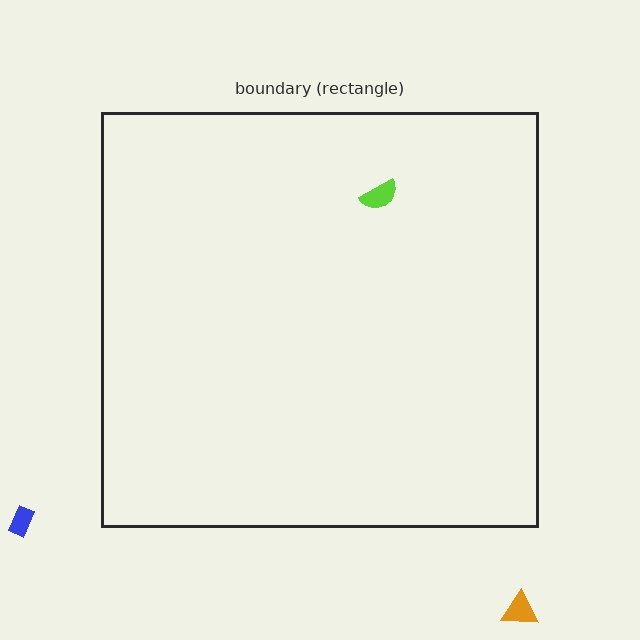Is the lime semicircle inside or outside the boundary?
Inside.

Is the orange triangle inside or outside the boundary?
Outside.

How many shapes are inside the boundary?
1 inside, 2 outside.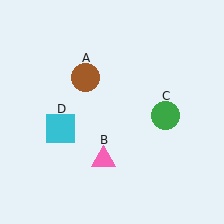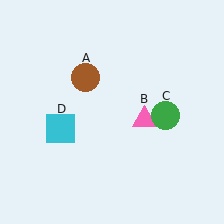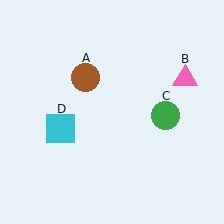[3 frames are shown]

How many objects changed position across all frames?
1 object changed position: pink triangle (object B).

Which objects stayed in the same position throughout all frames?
Brown circle (object A) and green circle (object C) and cyan square (object D) remained stationary.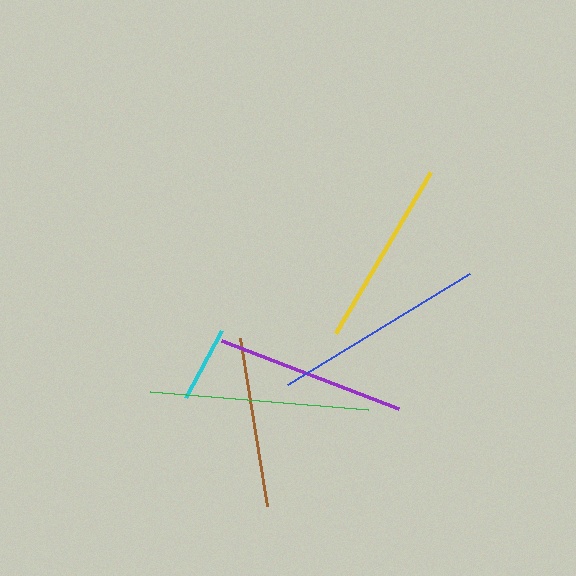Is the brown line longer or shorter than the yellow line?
The yellow line is longer than the brown line.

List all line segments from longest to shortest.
From longest to shortest: green, blue, purple, yellow, brown, cyan.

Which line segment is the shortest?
The cyan line is the shortest at approximately 76 pixels.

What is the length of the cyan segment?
The cyan segment is approximately 76 pixels long.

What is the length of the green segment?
The green segment is approximately 219 pixels long.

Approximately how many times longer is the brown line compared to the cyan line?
The brown line is approximately 2.2 times the length of the cyan line.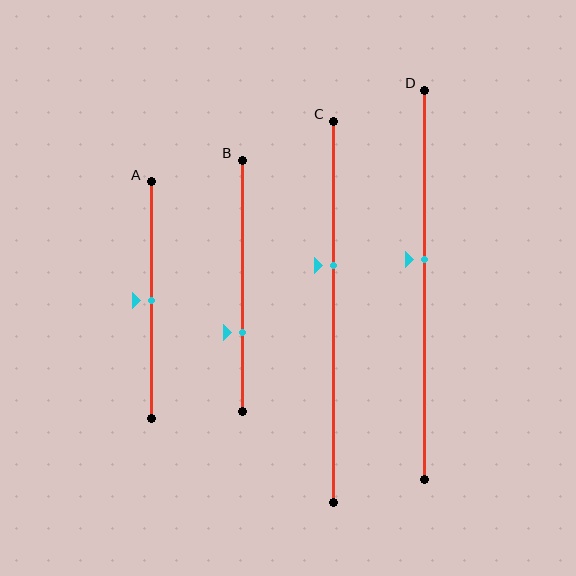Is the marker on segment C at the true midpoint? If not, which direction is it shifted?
No, the marker on segment C is shifted upward by about 12% of the segment length.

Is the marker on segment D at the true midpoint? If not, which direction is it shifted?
No, the marker on segment D is shifted upward by about 6% of the segment length.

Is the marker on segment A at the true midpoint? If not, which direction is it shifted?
Yes, the marker on segment A is at the true midpoint.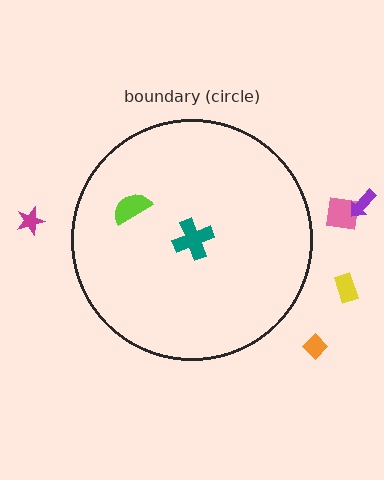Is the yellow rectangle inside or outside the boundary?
Outside.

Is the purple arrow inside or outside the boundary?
Outside.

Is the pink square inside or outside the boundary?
Outside.